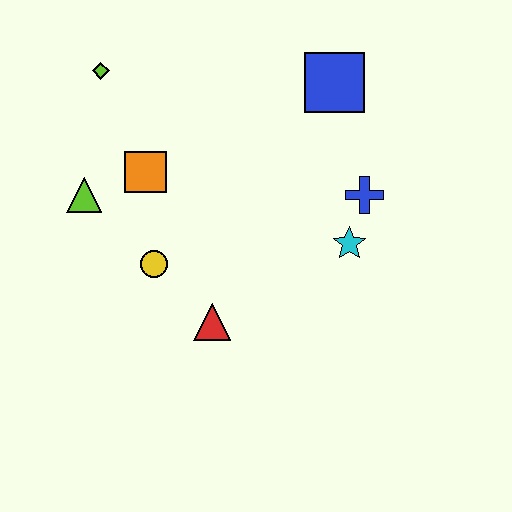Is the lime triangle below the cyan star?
No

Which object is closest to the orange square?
The lime triangle is closest to the orange square.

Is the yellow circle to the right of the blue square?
No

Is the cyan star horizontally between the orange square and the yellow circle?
No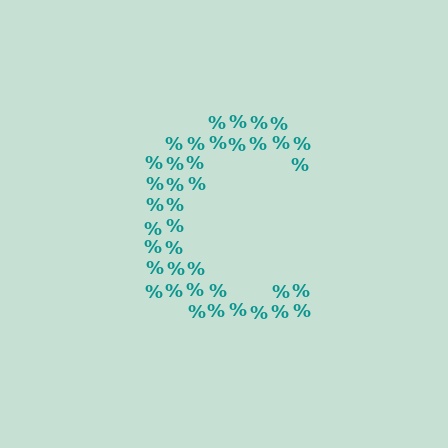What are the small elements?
The small elements are percent signs.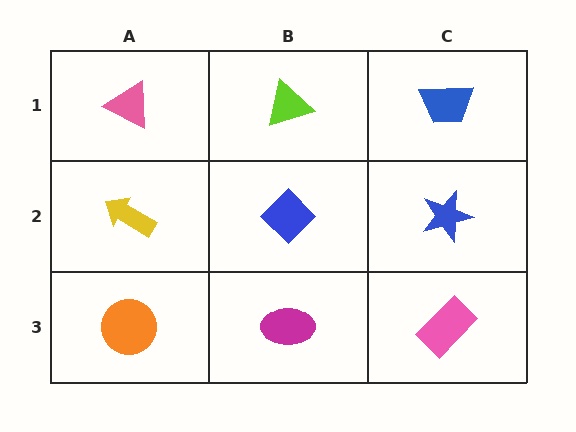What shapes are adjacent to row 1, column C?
A blue star (row 2, column C), a lime triangle (row 1, column B).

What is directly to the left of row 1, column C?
A lime triangle.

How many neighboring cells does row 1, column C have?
2.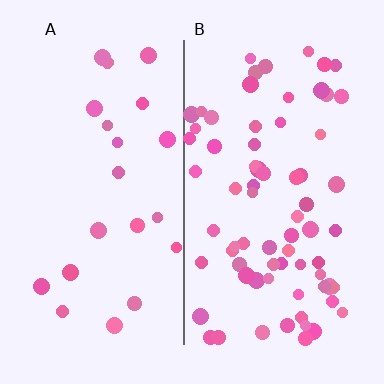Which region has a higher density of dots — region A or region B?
B (the right).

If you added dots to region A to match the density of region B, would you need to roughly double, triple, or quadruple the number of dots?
Approximately triple.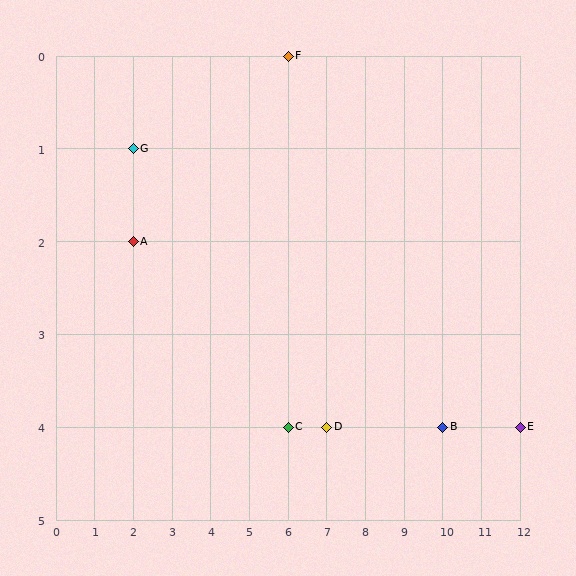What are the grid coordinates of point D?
Point D is at grid coordinates (7, 4).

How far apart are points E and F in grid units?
Points E and F are 6 columns and 4 rows apart (about 7.2 grid units diagonally).